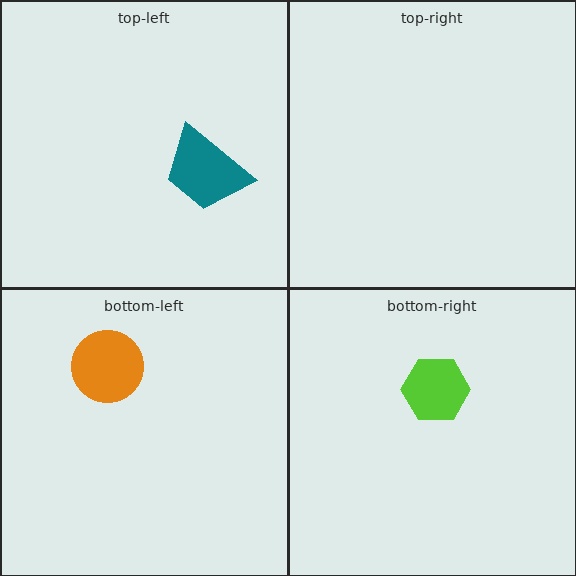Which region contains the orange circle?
The bottom-left region.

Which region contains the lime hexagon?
The bottom-right region.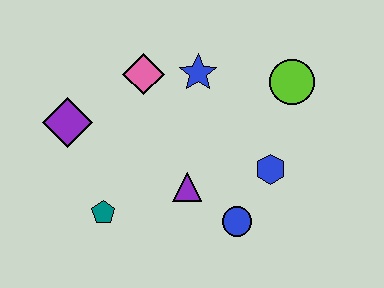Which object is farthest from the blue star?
The teal pentagon is farthest from the blue star.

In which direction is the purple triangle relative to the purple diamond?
The purple triangle is to the right of the purple diamond.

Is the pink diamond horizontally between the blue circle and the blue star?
No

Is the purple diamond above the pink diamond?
No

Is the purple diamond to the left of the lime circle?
Yes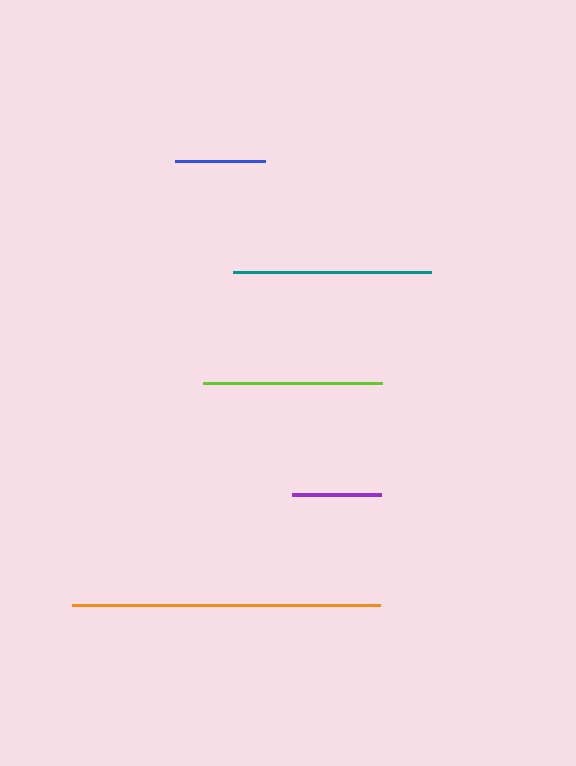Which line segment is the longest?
The orange line is the longest at approximately 308 pixels.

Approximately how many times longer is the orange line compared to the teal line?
The orange line is approximately 1.6 times the length of the teal line.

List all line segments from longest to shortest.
From longest to shortest: orange, teal, lime, blue, purple.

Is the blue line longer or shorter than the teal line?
The teal line is longer than the blue line.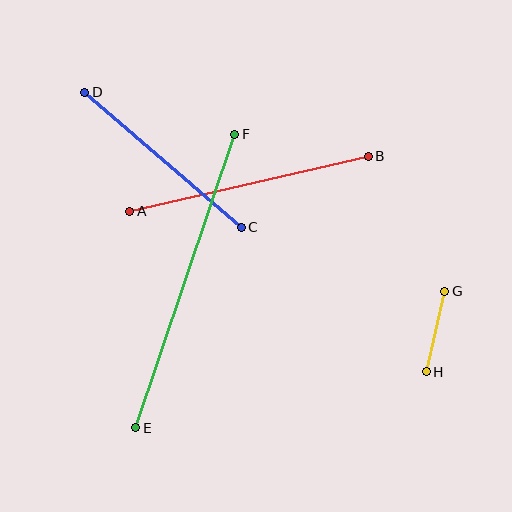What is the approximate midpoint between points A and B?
The midpoint is at approximately (249, 184) pixels.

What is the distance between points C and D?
The distance is approximately 206 pixels.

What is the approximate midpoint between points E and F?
The midpoint is at approximately (185, 281) pixels.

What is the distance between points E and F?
The distance is approximately 310 pixels.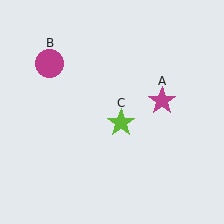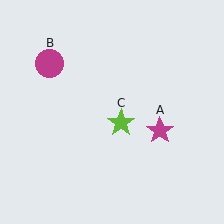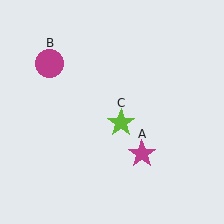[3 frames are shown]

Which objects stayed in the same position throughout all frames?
Magenta circle (object B) and lime star (object C) remained stationary.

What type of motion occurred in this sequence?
The magenta star (object A) rotated clockwise around the center of the scene.